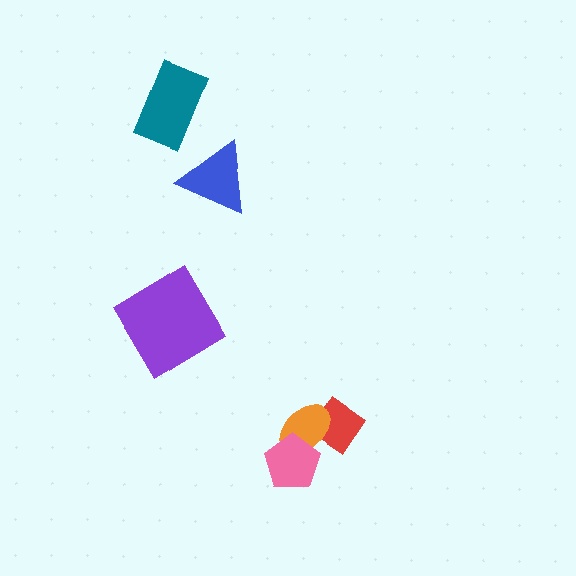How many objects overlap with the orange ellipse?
2 objects overlap with the orange ellipse.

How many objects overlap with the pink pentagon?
1 object overlaps with the pink pentagon.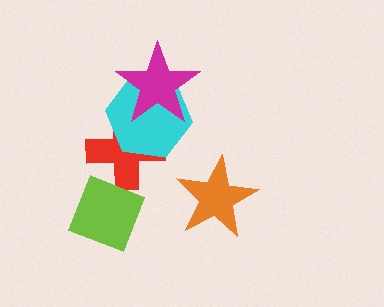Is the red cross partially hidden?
Yes, it is partially covered by another shape.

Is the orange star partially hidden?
No, no other shape covers it.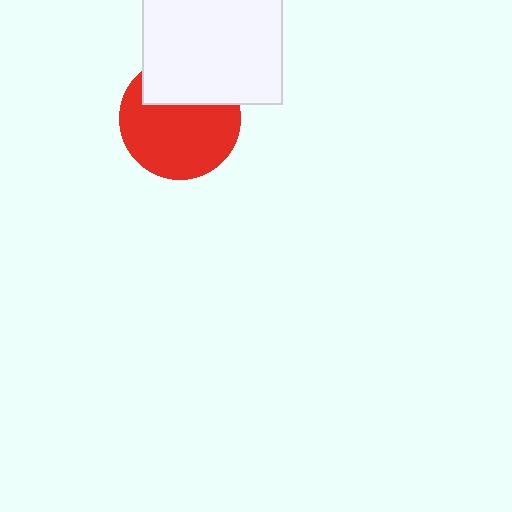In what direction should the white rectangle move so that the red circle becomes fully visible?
The white rectangle should move up. That is the shortest direction to clear the overlap and leave the red circle fully visible.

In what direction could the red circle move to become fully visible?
The red circle could move down. That would shift it out from behind the white rectangle entirely.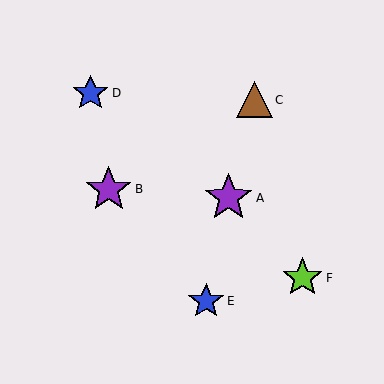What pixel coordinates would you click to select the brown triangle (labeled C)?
Click at (254, 100) to select the brown triangle C.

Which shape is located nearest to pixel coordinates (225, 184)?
The purple star (labeled A) at (229, 198) is nearest to that location.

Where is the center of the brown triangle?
The center of the brown triangle is at (254, 100).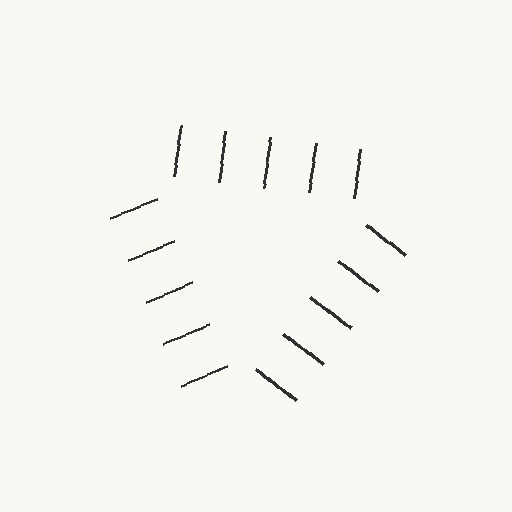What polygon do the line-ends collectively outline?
An illusory triangle — the line segments terminate on its edges but no continuous stroke is drawn.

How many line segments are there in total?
15 — 5 along each of the 3 edges.